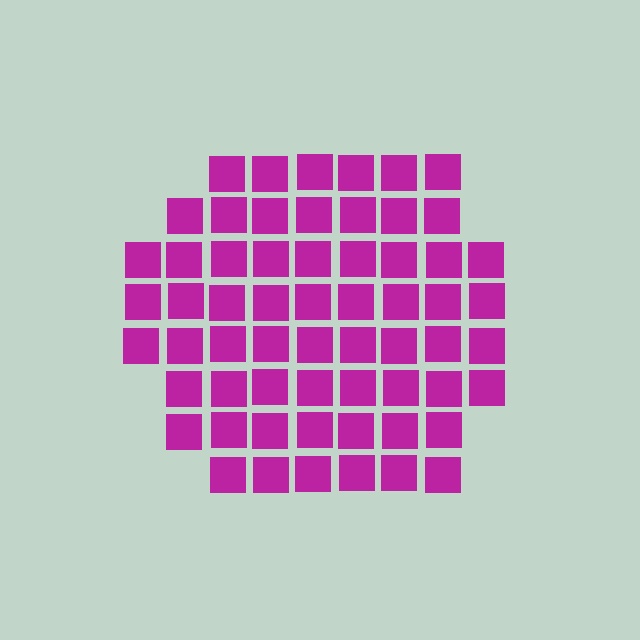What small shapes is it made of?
It is made of small squares.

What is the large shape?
The large shape is a hexagon.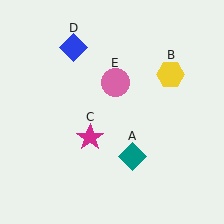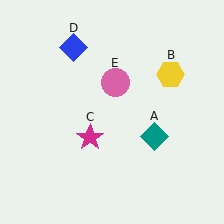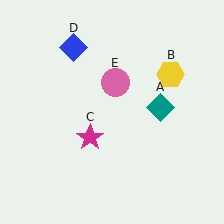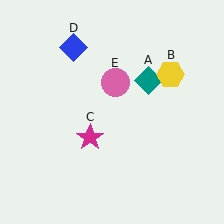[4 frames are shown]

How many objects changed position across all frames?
1 object changed position: teal diamond (object A).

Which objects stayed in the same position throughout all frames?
Yellow hexagon (object B) and magenta star (object C) and blue diamond (object D) and pink circle (object E) remained stationary.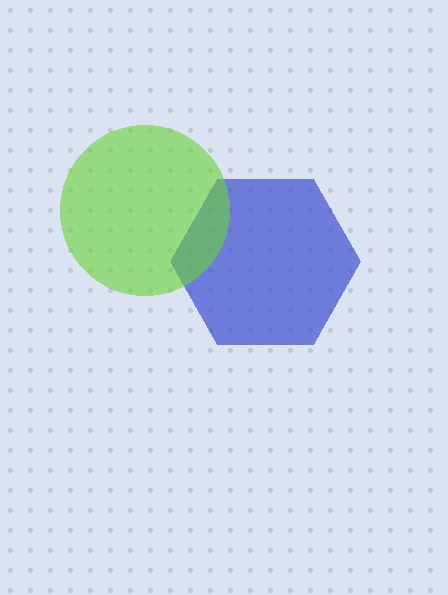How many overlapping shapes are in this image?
There are 2 overlapping shapes in the image.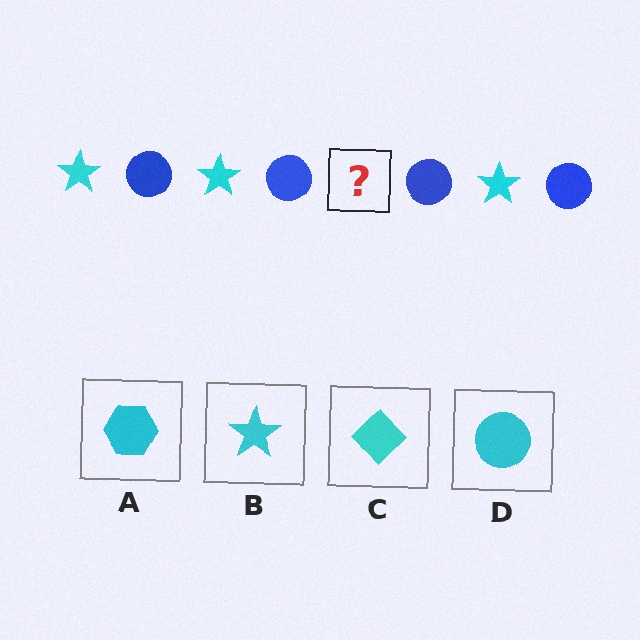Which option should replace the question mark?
Option B.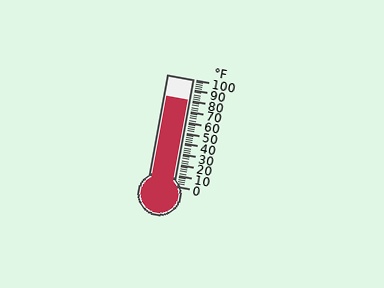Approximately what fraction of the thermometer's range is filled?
The thermometer is filled to approximately 80% of its range.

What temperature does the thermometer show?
The thermometer shows approximately 80°F.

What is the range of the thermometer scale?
The thermometer scale ranges from 0°F to 100°F.